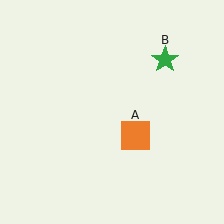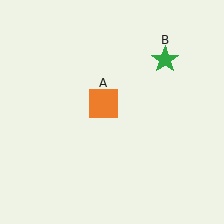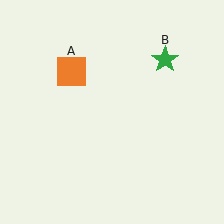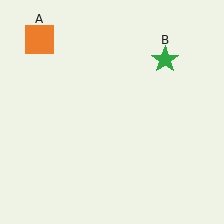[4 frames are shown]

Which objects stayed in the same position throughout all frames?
Green star (object B) remained stationary.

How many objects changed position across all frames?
1 object changed position: orange square (object A).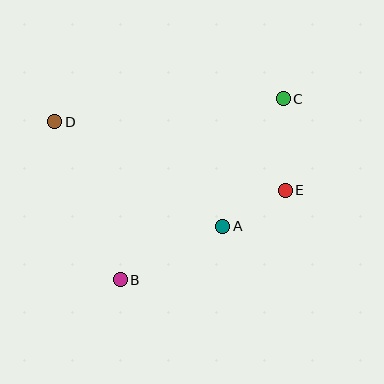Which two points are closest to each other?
Points A and E are closest to each other.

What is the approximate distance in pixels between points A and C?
The distance between A and C is approximately 141 pixels.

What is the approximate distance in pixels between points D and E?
The distance between D and E is approximately 241 pixels.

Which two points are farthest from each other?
Points B and C are farthest from each other.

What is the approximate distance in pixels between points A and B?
The distance between A and B is approximately 116 pixels.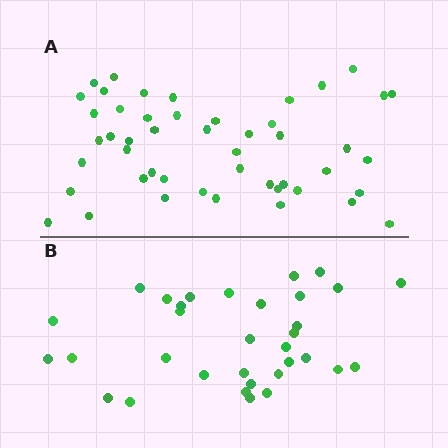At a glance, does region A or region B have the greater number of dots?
Region A (the top region) has more dots.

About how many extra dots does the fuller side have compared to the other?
Region A has approximately 15 more dots than region B.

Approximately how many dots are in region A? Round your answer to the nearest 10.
About 50 dots. (The exact count is 48, which rounds to 50.)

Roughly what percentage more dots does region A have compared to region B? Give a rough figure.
About 45% more.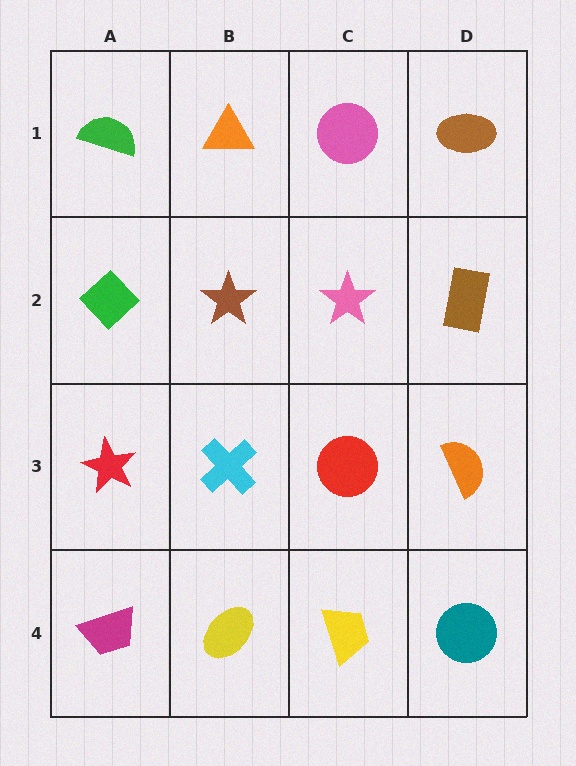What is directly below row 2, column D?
An orange semicircle.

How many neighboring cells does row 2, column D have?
3.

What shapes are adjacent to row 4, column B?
A cyan cross (row 3, column B), a magenta trapezoid (row 4, column A), a yellow trapezoid (row 4, column C).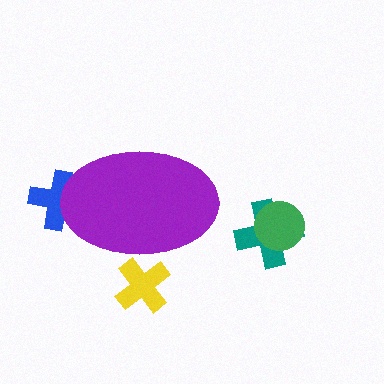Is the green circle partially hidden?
No, the green circle is fully visible.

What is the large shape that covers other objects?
A purple ellipse.